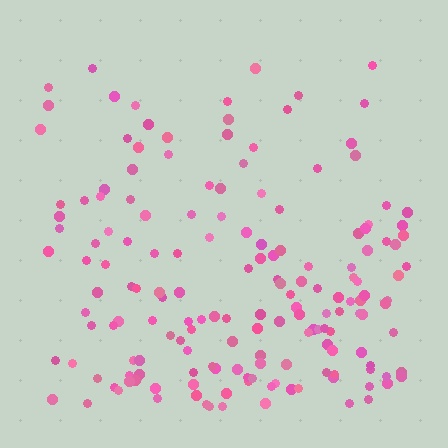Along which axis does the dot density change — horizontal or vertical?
Vertical.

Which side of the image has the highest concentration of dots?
The bottom.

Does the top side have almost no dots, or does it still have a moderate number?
Still a moderate number, just noticeably fewer than the bottom.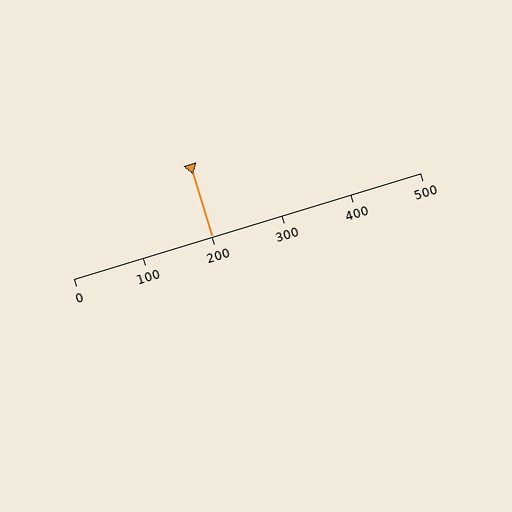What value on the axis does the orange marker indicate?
The marker indicates approximately 200.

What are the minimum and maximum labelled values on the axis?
The axis runs from 0 to 500.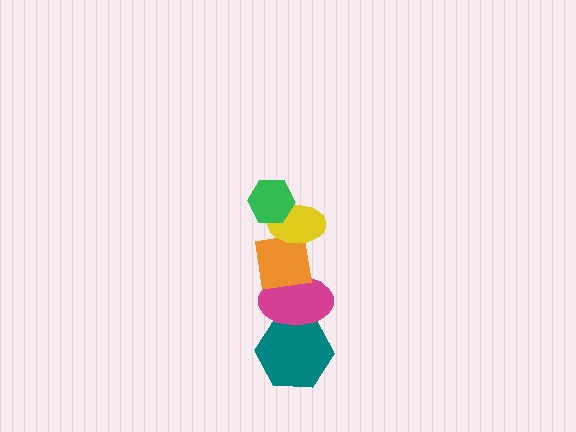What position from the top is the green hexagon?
The green hexagon is 1st from the top.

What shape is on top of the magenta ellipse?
The orange square is on top of the magenta ellipse.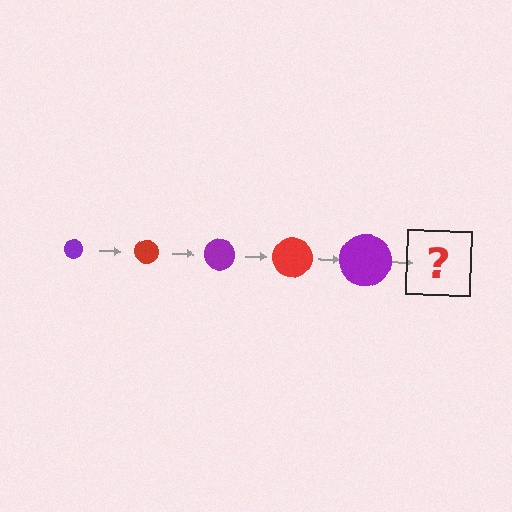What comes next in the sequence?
The next element should be a red circle, larger than the previous one.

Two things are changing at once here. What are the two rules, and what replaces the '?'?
The two rules are that the circle grows larger each step and the color cycles through purple and red. The '?' should be a red circle, larger than the previous one.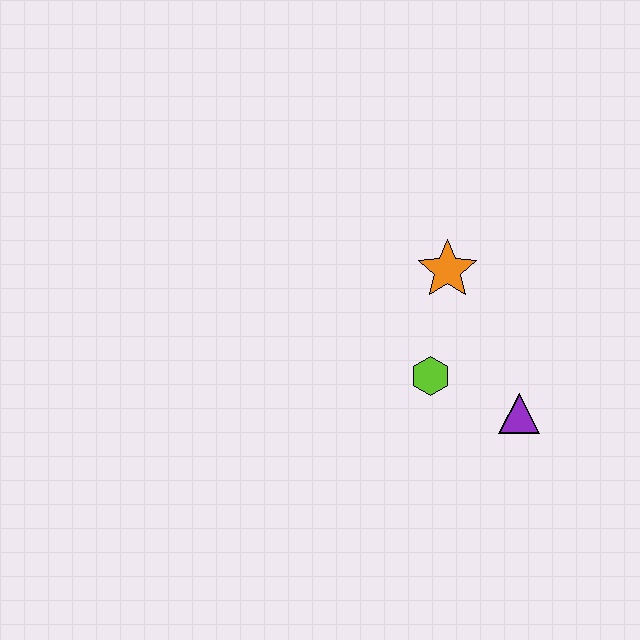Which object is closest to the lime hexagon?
The purple triangle is closest to the lime hexagon.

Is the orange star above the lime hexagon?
Yes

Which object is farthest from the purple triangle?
The orange star is farthest from the purple triangle.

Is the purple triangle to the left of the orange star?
No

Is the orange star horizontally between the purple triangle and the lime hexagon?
Yes